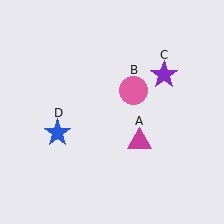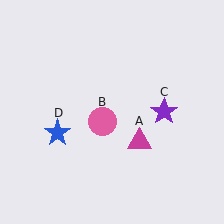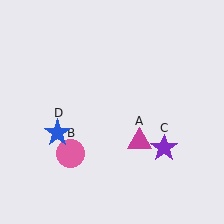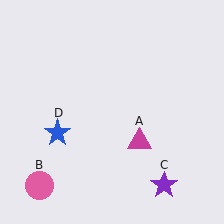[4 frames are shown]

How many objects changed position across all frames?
2 objects changed position: pink circle (object B), purple star (object C).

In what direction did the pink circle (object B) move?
The pink circle (object B) moved down and to the left.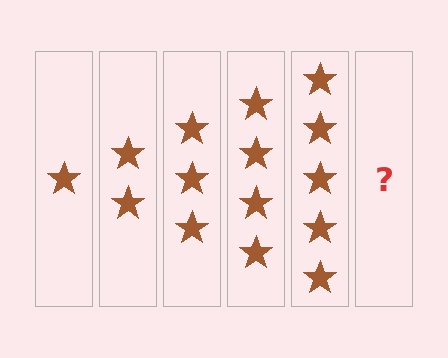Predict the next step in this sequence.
The next step is 6 stars.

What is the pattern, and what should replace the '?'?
The pattern is that each step adds one more star. The '?' should be 6 stars.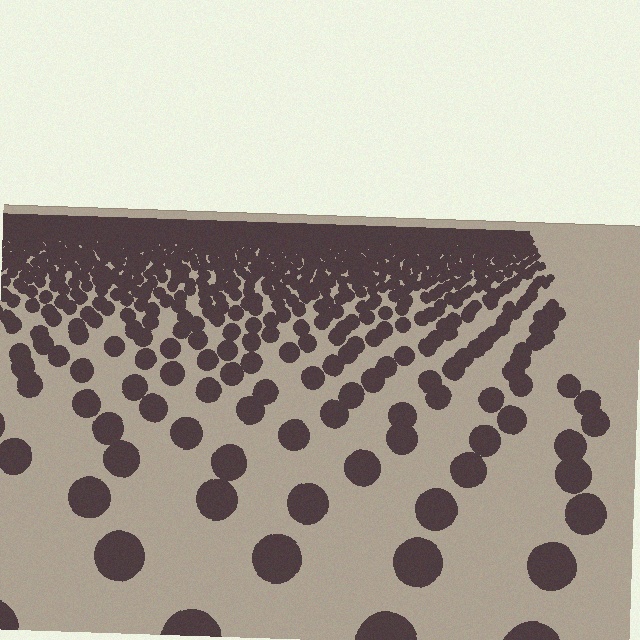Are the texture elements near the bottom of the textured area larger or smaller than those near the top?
Larger. Near the bottom, elements are closer to the viewer and appear at a bigger on-screen size.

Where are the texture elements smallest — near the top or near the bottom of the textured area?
Near the top.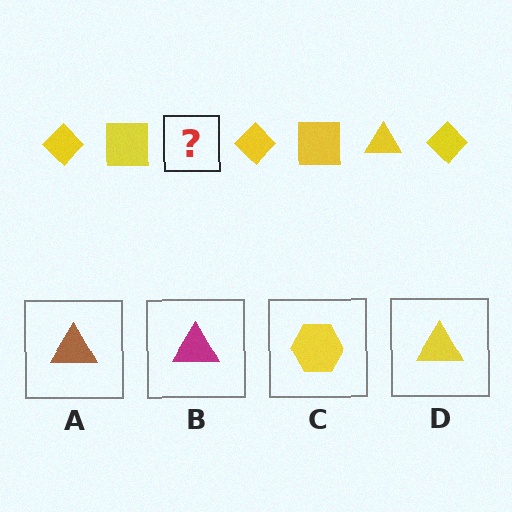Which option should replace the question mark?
Option D.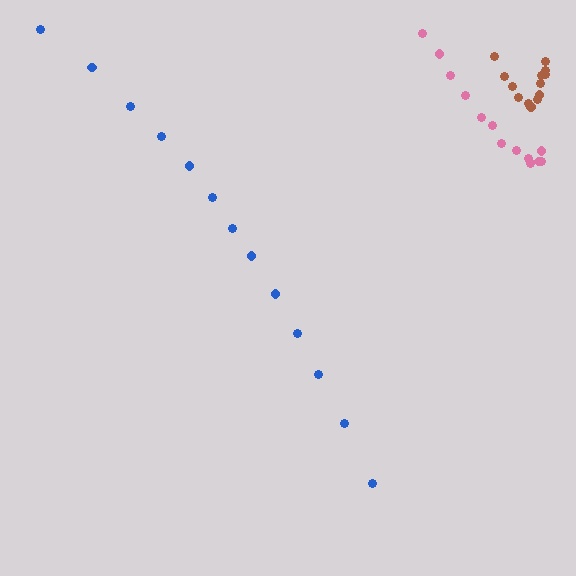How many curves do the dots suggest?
There are 3 distinct paths.